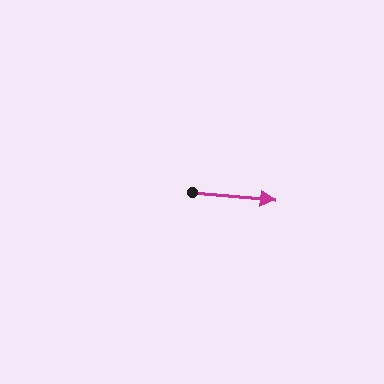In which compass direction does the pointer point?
East.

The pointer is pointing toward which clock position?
Roughly 3 o'clock.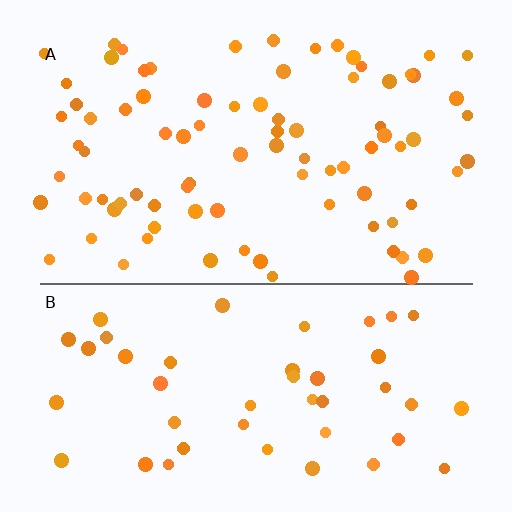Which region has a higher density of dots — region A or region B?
A (the top).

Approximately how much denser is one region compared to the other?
Approximately 1.8× — region A over region B.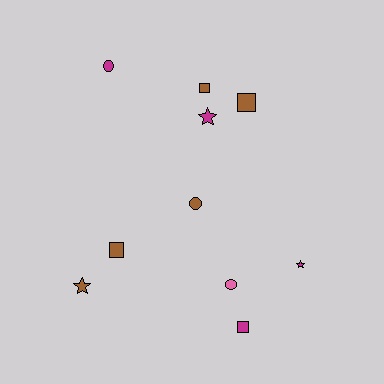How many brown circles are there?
There is 1 brown circle.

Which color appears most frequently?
Brown, with 5 objects.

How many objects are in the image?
There are 10 objects.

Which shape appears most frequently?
Square, with 4 objects.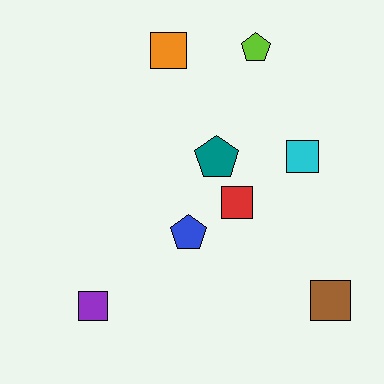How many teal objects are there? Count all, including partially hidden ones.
There is 1 teal object.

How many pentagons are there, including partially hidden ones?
There are 3 pentagons.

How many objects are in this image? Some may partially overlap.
There are 8 objects.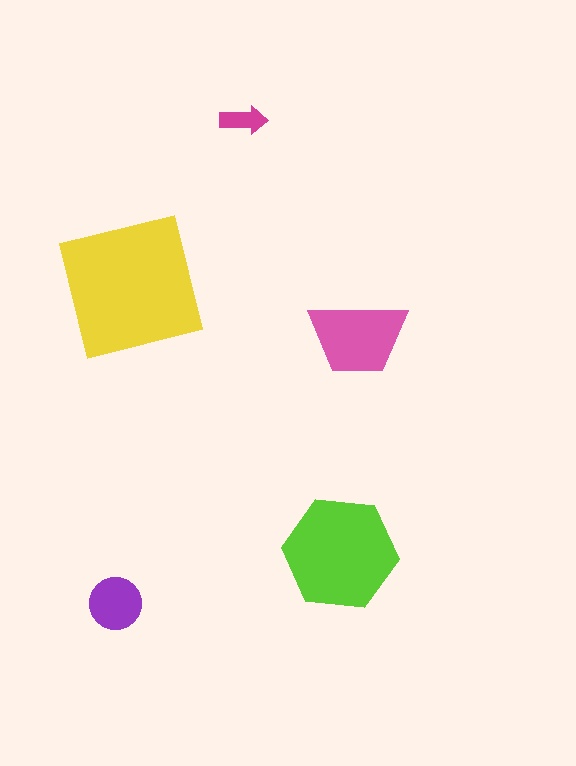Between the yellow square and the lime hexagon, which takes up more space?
The yellow square.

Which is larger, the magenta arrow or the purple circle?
The purple circle.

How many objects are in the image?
There are 5 objects in the image.